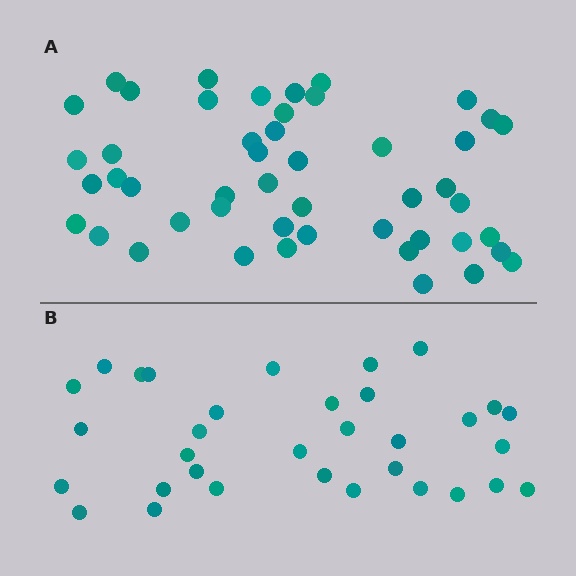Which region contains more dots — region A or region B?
Region A (the top region) has more dots.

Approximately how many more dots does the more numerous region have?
Region A has approximately 15 more dots than region B.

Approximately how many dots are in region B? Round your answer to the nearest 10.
About 30 dots. (The exact count is 33, which rounds to 30.)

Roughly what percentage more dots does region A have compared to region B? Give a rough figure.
About 45% more.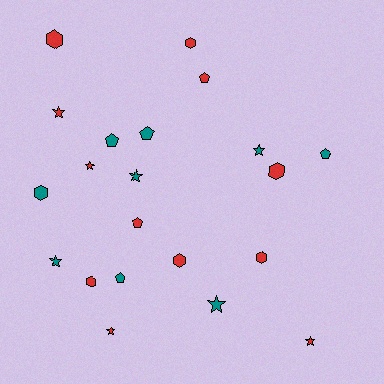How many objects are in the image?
There are 21 objects.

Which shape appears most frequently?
Star, with 8 objects.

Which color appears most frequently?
Red, with 12 objects.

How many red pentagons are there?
There are 2 red pentagons.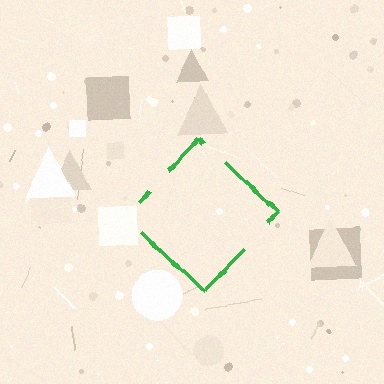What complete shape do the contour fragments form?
The contour fragments form a diamond.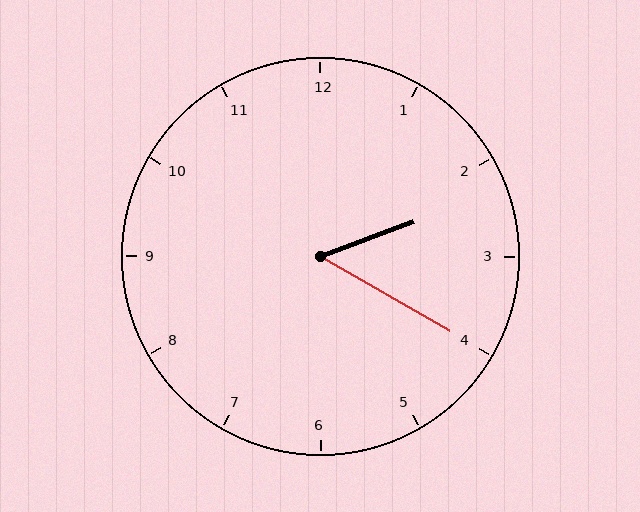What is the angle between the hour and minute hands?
Approximately 50 degrees.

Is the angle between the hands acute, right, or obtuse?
It is acute.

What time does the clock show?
2:20.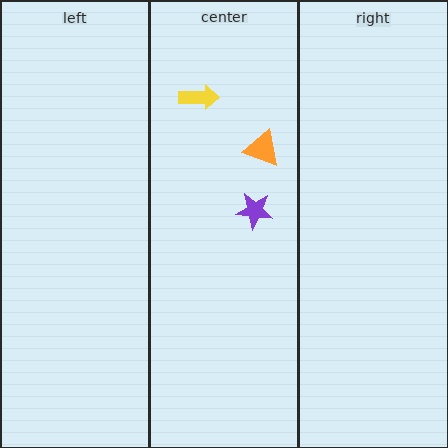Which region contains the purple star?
The center region.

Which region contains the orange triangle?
The center region.